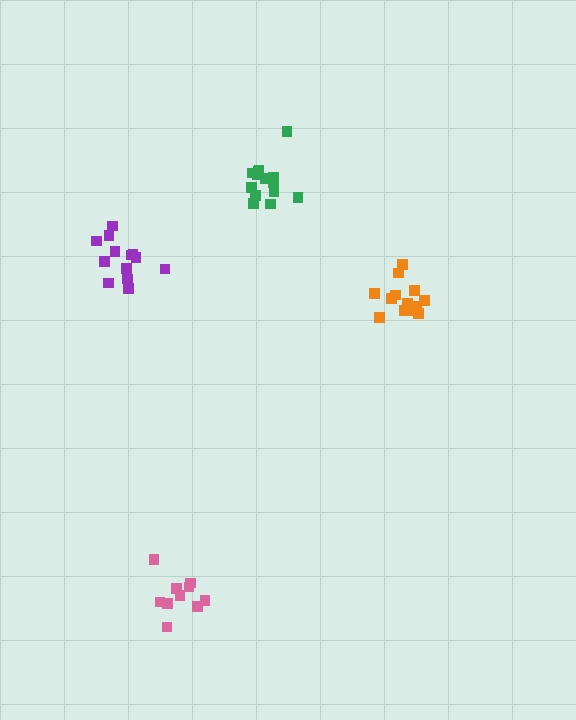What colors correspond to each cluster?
The clusters are colored: orange, purple, pink, green.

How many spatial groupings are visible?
There are 4 spatial groupings.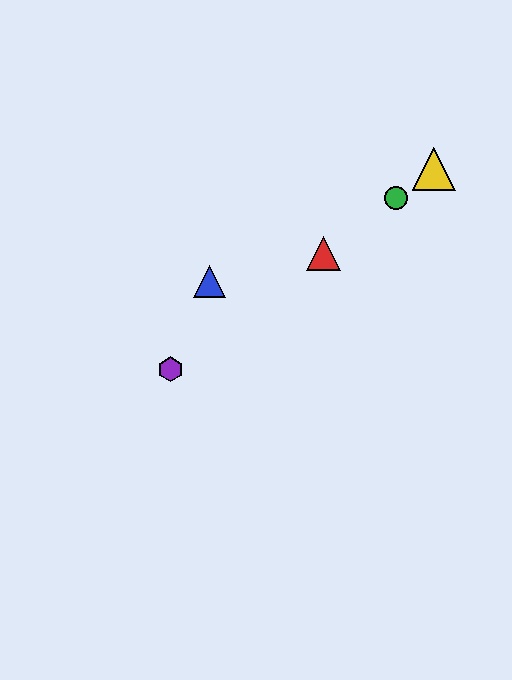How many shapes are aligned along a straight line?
4 shapes (the red triangle, the green circle, the yellow triangle, the purple hexagon) are aligned along a straight line.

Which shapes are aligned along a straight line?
The red triangle, the green circle, the yellow triangle, the purple hexagon are aligned along a straight line.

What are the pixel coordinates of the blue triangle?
The blue triangle is at (209, 282).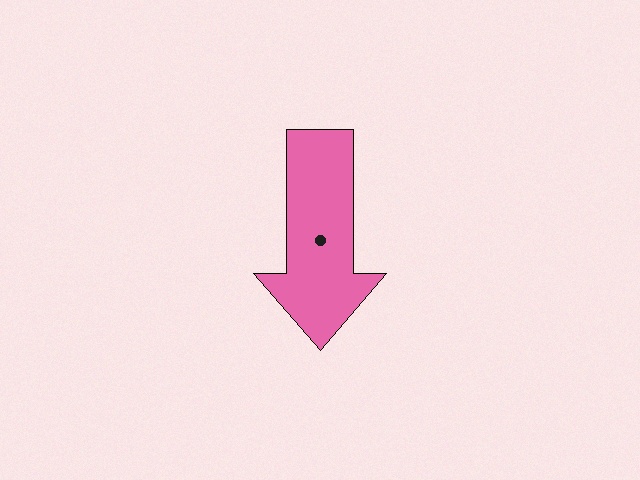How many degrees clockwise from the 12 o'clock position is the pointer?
Approximately 180 degrees.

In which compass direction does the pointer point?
South.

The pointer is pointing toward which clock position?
Roughly 6 o'clock.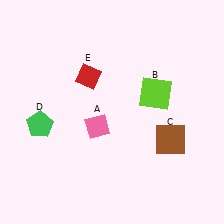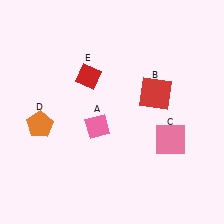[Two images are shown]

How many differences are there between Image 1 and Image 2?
There are 3 differences between the two images.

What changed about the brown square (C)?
In Image 1, C is brown. In Image 2, it changed to pink.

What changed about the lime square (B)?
In Image 1, B is lime. In Image 2, it changed to red.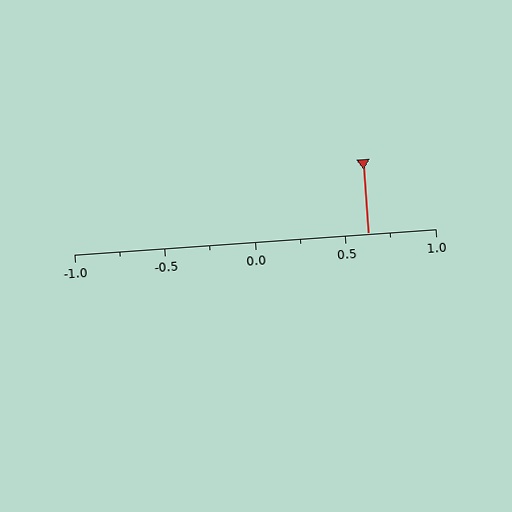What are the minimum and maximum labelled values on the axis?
The axis runs from -1.0 to 1.0.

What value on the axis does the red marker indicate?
The marker indicates approximately 0.62.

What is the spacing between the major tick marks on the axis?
The major ticks are spaced 0.5 apart.